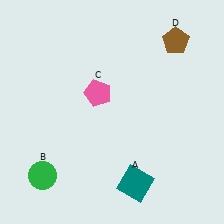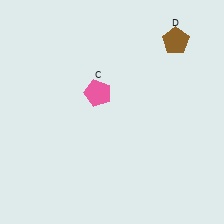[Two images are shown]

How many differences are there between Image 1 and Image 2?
There are 2 differences between the two images.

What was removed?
The green circle (B), the teal square (A) were removed in Image 2.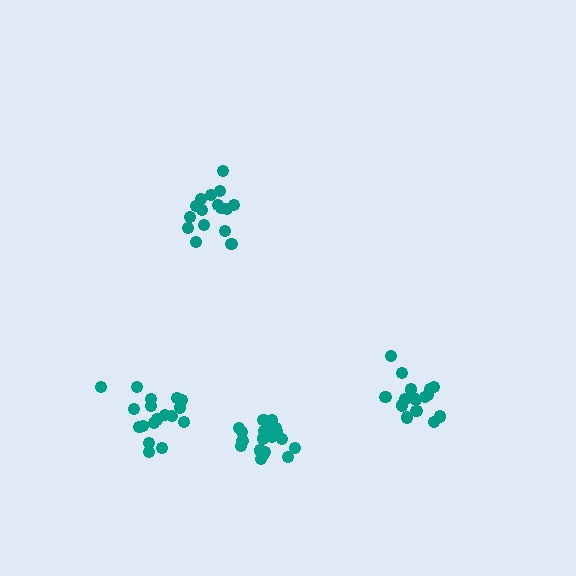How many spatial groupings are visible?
There are 4 spatial groupings.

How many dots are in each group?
Group 1: 16 dots, Group 2: 18 dots, Group 3: 20 dots, Group 4: 17 dots (71 total).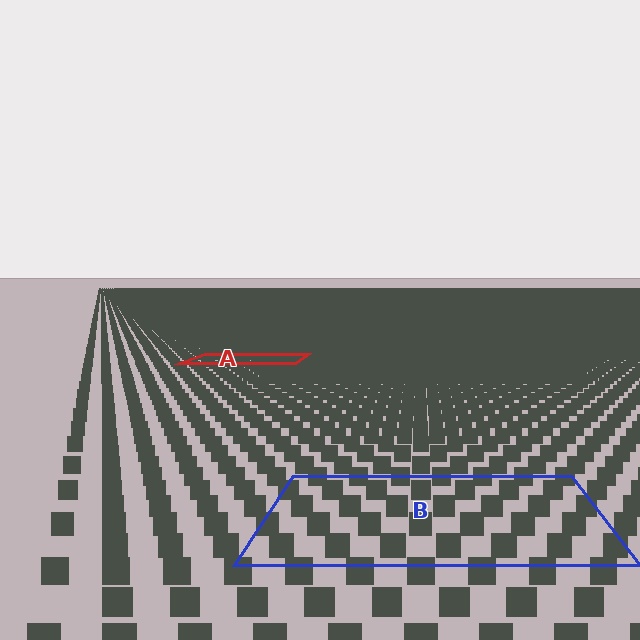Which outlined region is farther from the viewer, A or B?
Region A is farther from the viewer — the texture elements inside it appear smaller and more densely packed.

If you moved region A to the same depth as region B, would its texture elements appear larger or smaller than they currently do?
They would appear larger. At a closer depth, the same texture elements are projected at a bigger on-screen size.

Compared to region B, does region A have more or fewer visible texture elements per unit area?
Region A has more texture elements per unit area — they are packed more densely because it is farther away.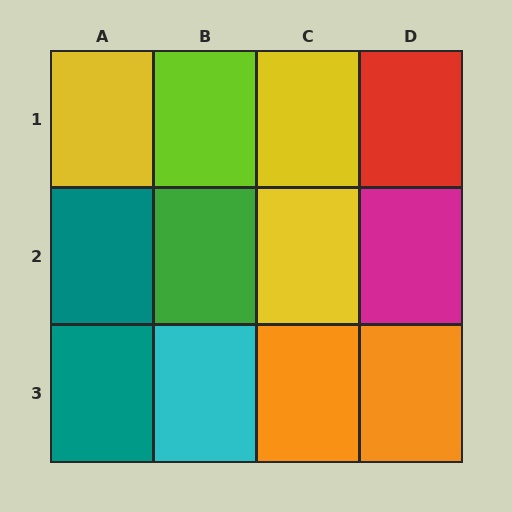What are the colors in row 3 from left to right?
Teal, cyan, orange, orange.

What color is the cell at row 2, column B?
Green.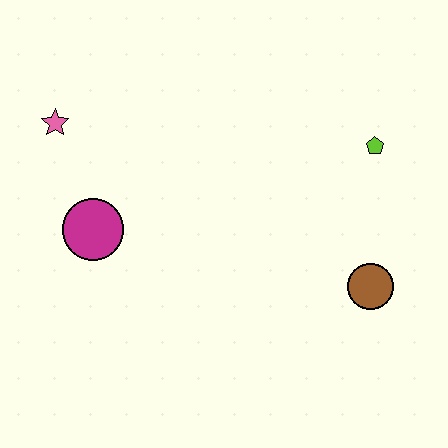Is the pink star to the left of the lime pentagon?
Yes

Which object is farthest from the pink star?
The brown circle is farthest from the pink star.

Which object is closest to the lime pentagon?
The brown circle is closest to the lime pentagon.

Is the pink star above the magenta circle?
Yes